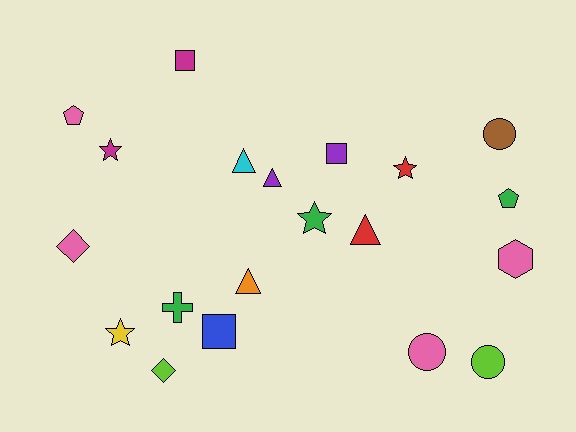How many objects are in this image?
There are 20 objects.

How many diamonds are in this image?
There are 2 diamonds.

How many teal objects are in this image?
There are no teal objects.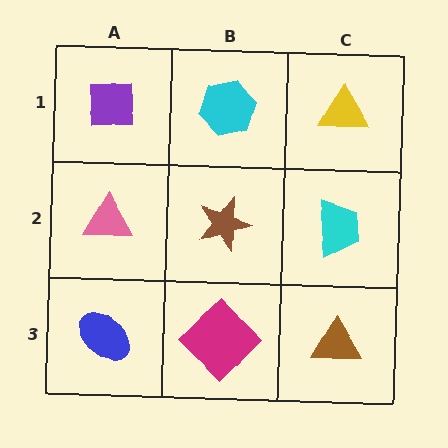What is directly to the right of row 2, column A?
A brown star.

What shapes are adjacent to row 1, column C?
A cyan trapezoid (row 2, column C), a cyan hexagon (row 1, column B).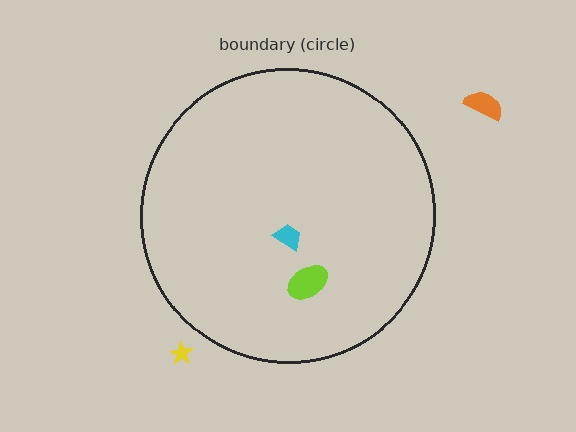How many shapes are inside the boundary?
2 inside, 2 outside.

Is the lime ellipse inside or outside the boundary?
Inside.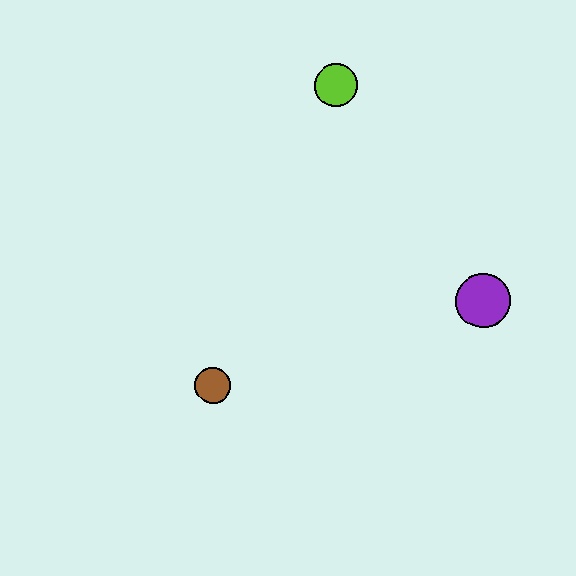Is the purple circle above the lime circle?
No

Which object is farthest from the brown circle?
The lime circle is farthest from the brown circle.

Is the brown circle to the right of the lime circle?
No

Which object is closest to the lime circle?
The purple circle is closest to the lime circle.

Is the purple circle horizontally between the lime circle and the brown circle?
No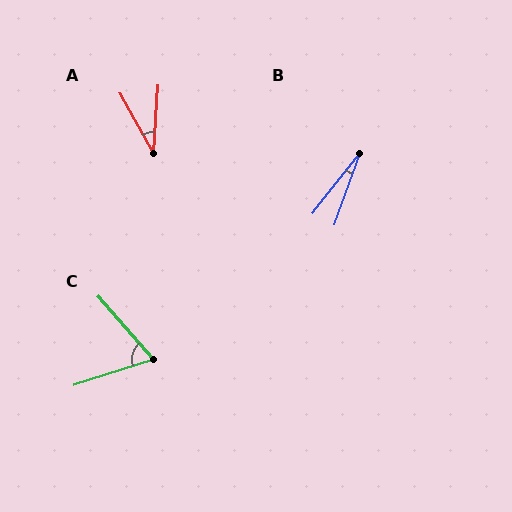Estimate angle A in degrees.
Approximately 33 degrees.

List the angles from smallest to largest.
B (18°), A (33°), C (66°).